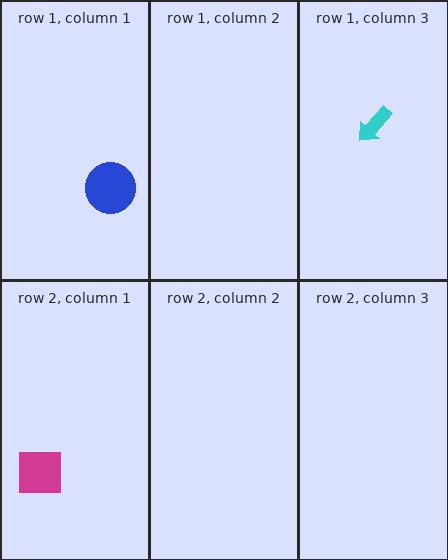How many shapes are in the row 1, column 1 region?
1.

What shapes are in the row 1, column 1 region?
The blue circle.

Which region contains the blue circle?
The row 1, column 1 region.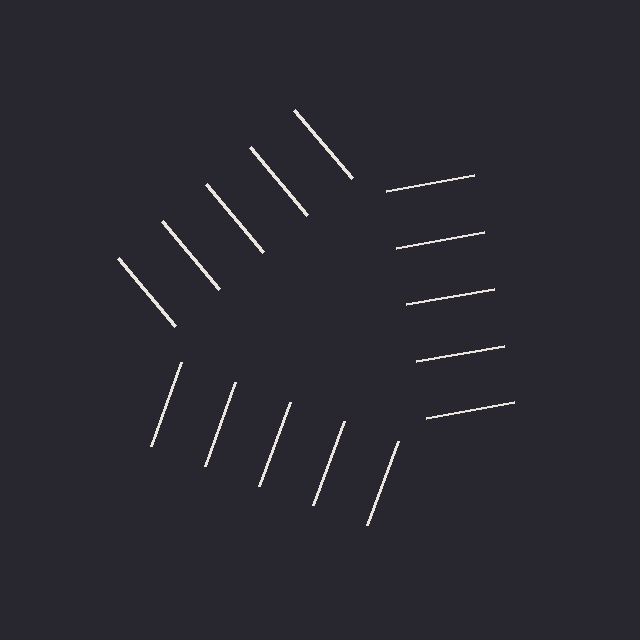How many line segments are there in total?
15 — 5 along each of the 3 edges.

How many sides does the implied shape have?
3 sides — the line-ends trace a triangle.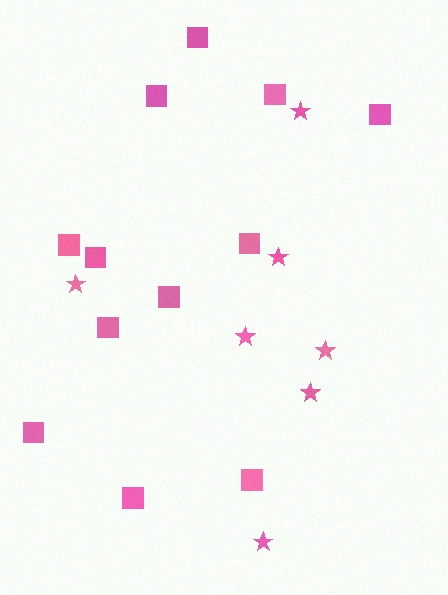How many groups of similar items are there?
There are 2 groups: one group of squares (12) and one group of stars (7).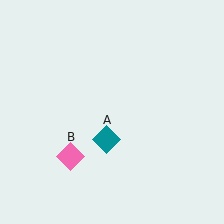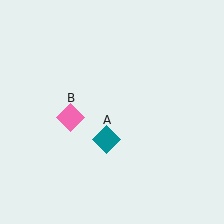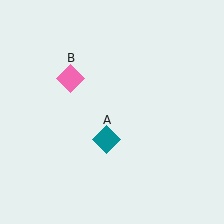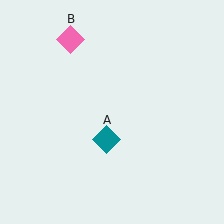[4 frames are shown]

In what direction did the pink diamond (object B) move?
The pink diamond (object B) moved up.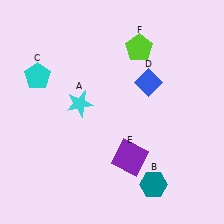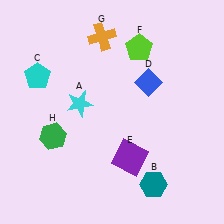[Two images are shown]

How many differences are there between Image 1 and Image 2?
There are 2 differences between the two images.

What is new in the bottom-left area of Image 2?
A green hexagon (H) was added in the bottom-left area of Image 2.